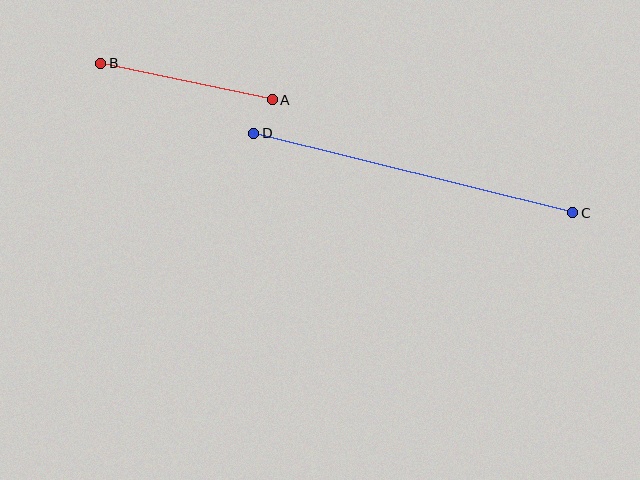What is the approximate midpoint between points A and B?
The midpoint is at approximately (187, 81) pixels.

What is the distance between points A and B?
The distance is approximately 176 pixels.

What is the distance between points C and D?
The distance is approximately 329 pixels.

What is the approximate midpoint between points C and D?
The midpoint is at approximately (413, 173) pixels.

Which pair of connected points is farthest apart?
Points C and D are farthest apart.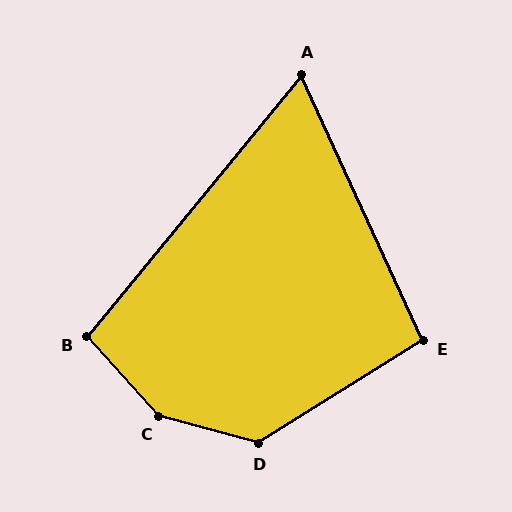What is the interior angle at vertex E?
Approximately 97 degrees (obtuse).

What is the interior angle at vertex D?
Approximately 133 degrees (obtuse).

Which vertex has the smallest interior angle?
A, at approximately 64 degrees.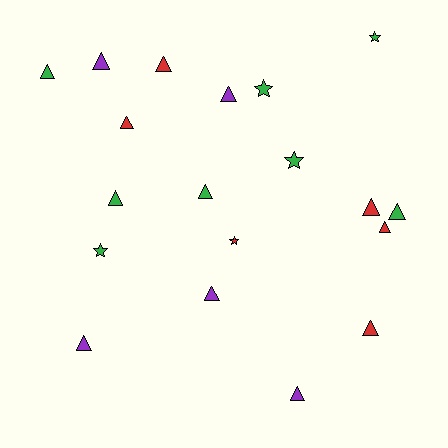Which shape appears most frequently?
Triangle, with 14 objects.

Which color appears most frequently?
Green, with 8 objects.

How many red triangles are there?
There are 5 red triangles.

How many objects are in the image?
There are 19 objects.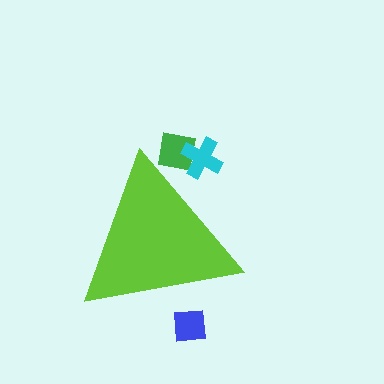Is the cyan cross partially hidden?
Yes, the cyan cross is partially hidden behind the lime triangle.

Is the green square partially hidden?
Yes, the green square is partially hidden behind the lime triangle.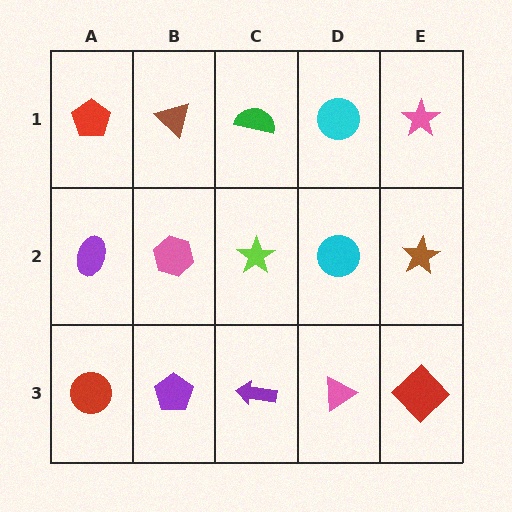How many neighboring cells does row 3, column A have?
2.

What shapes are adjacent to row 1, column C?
A lime star (row 2, column C), a brown triangle (row 1, column B), a cyan circle (row 1, column D).